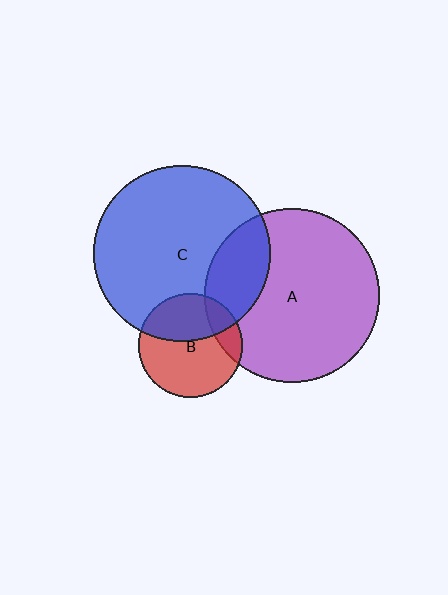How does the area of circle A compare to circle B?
Approximately 2.8 times.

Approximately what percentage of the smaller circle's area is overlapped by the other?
Approximately 20%.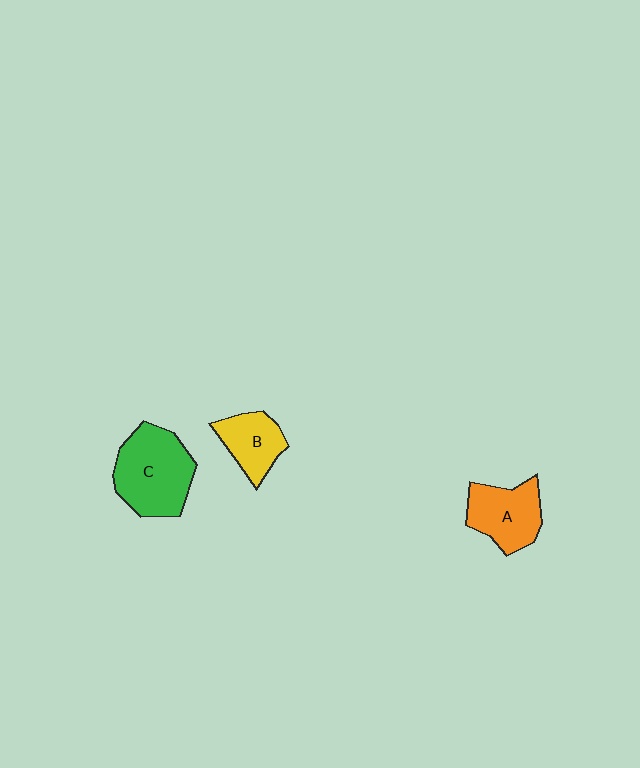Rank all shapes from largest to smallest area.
From largest to smallest: C (green), A (orange), B (yellow).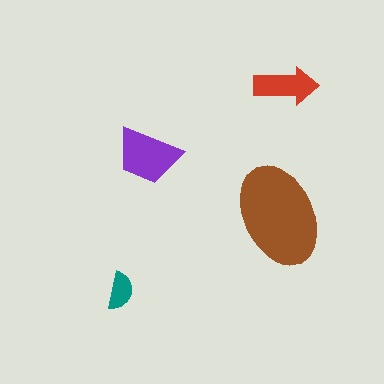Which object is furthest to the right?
The red arrow is rightmost.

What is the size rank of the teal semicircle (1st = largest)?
4th.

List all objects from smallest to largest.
The teal semicircle, the red arrow, the purple trapezoid, the brown ellipse.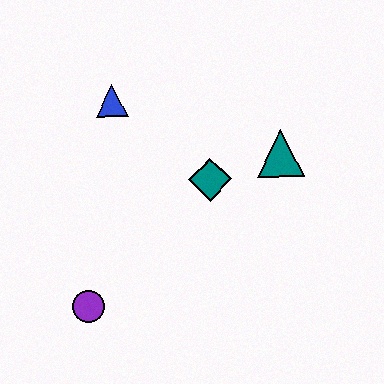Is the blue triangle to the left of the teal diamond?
Yes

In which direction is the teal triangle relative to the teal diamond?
The teal triangle is to the right of the teal diamond.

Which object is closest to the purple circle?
The teal diamond is closest to the purple circle.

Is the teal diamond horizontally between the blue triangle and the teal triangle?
Yes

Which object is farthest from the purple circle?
The teal triangle is farthest from the purple circle.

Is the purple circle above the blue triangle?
No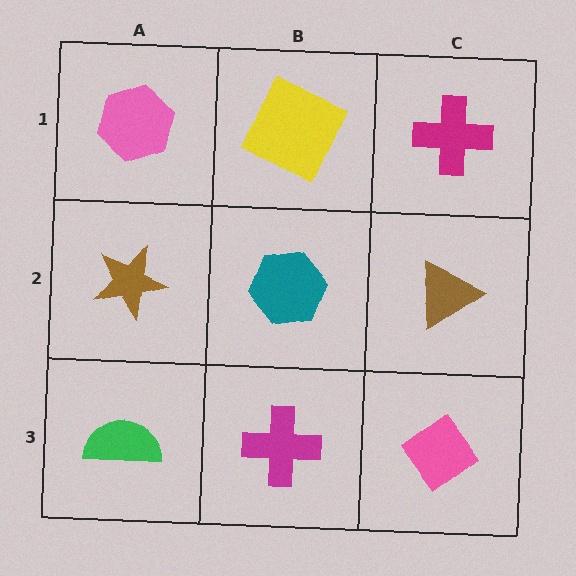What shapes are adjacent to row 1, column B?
A teal hexagon (row 2, column B), a pink hexagon (row 1, column A), a magenta cross (row 1, column C).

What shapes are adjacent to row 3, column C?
A brown triangle (row 2, column C), a magenta cross (row 3, column B).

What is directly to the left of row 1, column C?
A yellow square.